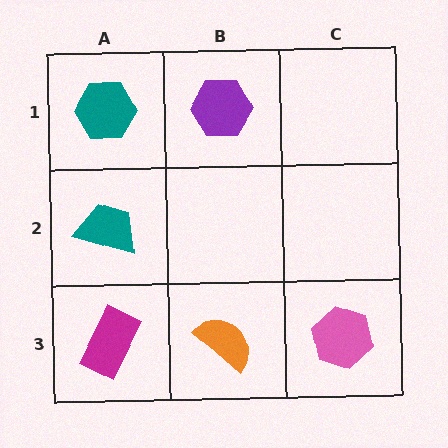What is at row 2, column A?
A teal trapezoid.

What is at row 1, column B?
A purple hexagon.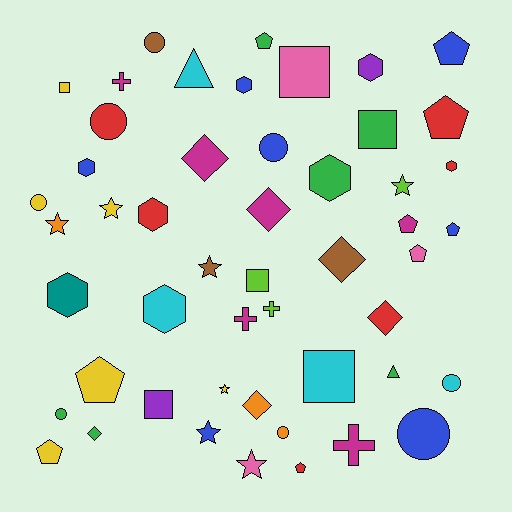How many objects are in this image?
There are 50 objects.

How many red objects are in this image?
There are 6 red objects.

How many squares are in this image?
There are 6 squares.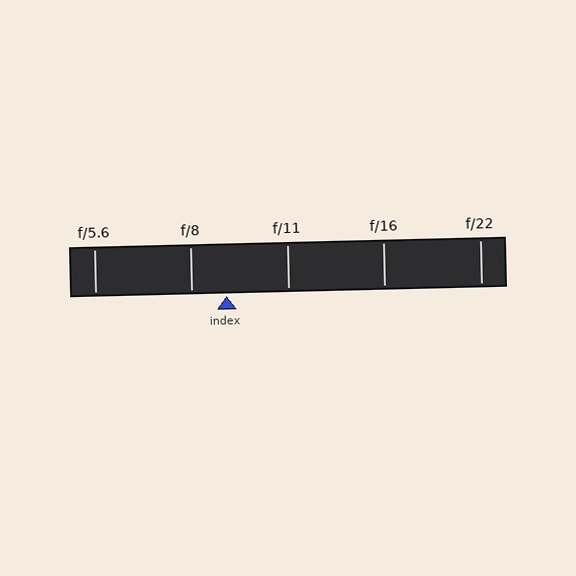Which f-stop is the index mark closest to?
The index mark is closest to f/8.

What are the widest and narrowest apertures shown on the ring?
The widest aperture shown is f/5.6 and the narrowest is f/22.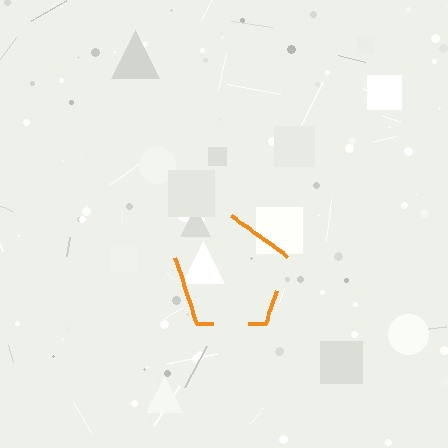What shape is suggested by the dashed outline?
The dashed outline suggests a pentagon.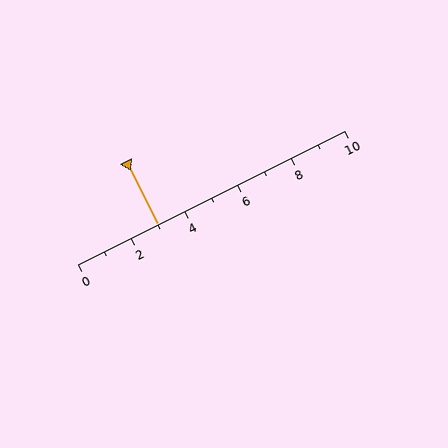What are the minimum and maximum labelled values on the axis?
The axis runs from 0 to 10.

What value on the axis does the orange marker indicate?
The marker indicates approximately 3.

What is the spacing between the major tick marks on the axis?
The major ticks are spaced 2 apart.